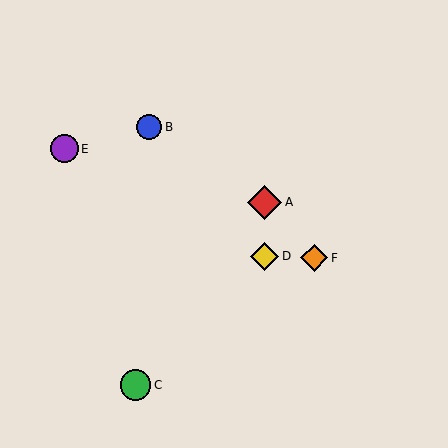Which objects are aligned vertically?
Objects A, D are aligned vertically.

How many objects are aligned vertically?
2 objects (A, D) are aligned vertically.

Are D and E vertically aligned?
No, D is at x≈265 and E is at x≈64.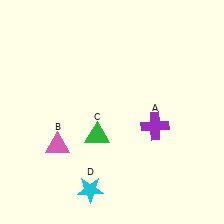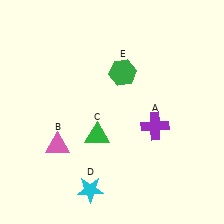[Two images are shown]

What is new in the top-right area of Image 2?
A green hexagon (E) was added in the top-right area of Image 2.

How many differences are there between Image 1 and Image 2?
There is 1 difference between the two images.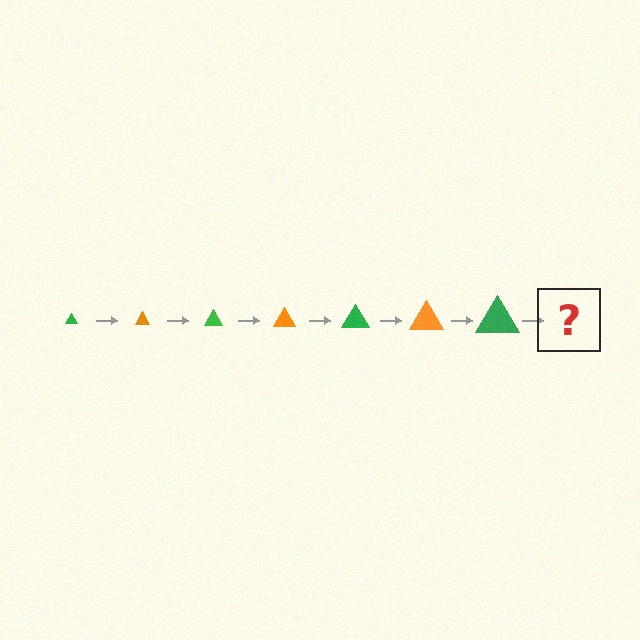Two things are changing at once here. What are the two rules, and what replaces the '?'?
The two rules are that the triangle grows larger each step and the color cycles through green and orange. The '?' should be an orange triangle, larger than the previous one.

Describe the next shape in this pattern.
It should be an orange triangle, larger than the previous one.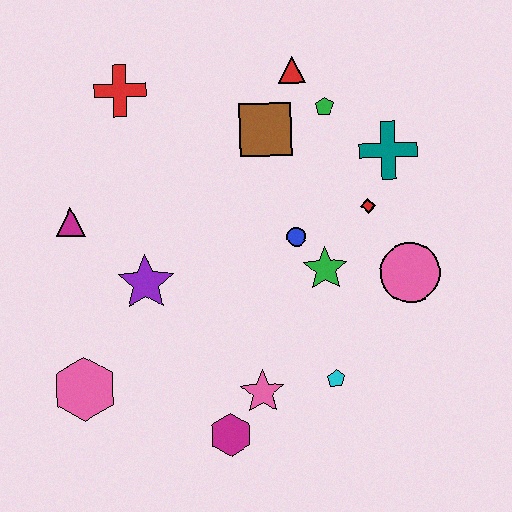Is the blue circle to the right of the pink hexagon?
Yes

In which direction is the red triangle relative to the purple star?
The red triangle is above the purple star.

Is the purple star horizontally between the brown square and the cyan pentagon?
No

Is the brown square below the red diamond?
No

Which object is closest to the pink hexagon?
The purple star is closest to the pink hexagon.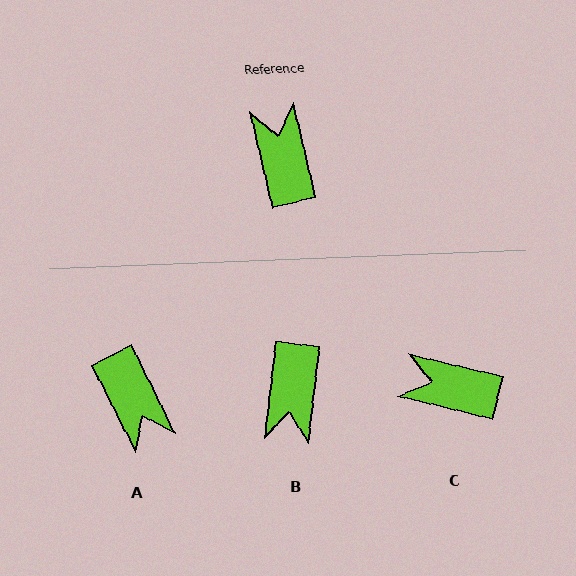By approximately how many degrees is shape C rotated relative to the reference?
Approximately 63 degrees counter-clockwise.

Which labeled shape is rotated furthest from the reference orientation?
A, about 167 degrees away.